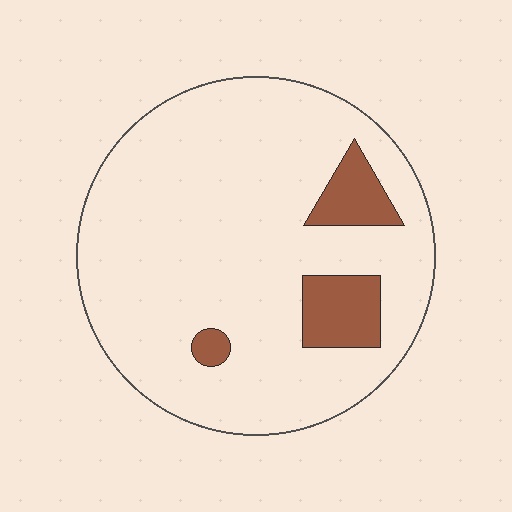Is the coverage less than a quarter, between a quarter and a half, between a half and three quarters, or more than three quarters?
Less than a quarter.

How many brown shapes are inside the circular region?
3.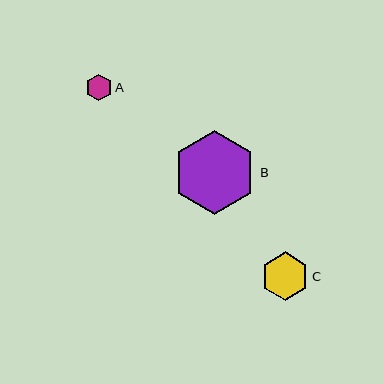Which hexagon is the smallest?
Hexagon A is the smallest with a size of approximately 27 pixels.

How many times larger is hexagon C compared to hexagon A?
Hexagon C is approximately 1.8 times the size of hexagon A.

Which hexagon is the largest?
Hexagon B is the largest with a size of approximately 83 pixels.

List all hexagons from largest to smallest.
From largest to smallest: B, C, A.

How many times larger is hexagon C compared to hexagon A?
Hexagon C is approximately 1.8 times the size of hexagon A.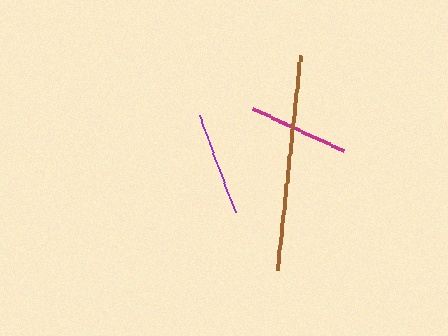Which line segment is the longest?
The brown line is the longest at approximately 215 pixels.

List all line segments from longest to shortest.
From longest to shortest: brown, purple, magenta.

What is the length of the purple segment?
The purple segment is approximately 103 pixels long.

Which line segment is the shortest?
The magenta line is the shortest at approximately 100 pixels.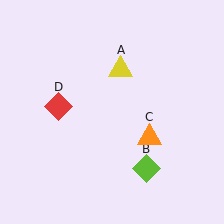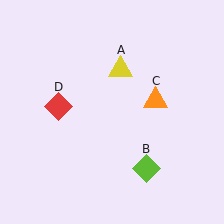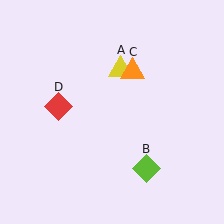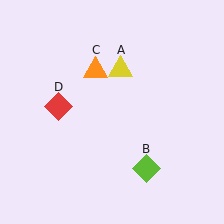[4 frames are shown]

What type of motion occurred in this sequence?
The orange triangle (object C) rotated counterclockwise around the center of the scene.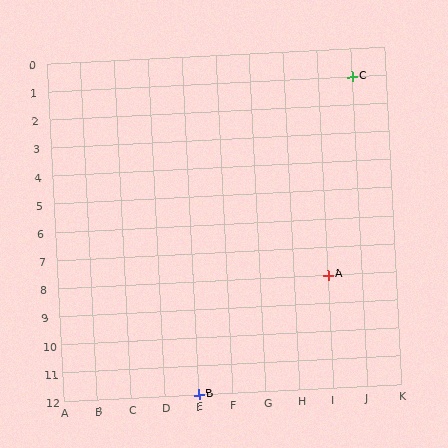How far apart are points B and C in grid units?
Points B and C are 5 columns and 11 rows apart (about 12.1 grid units diagonally).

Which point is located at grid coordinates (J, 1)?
Point C is at (J, 1).